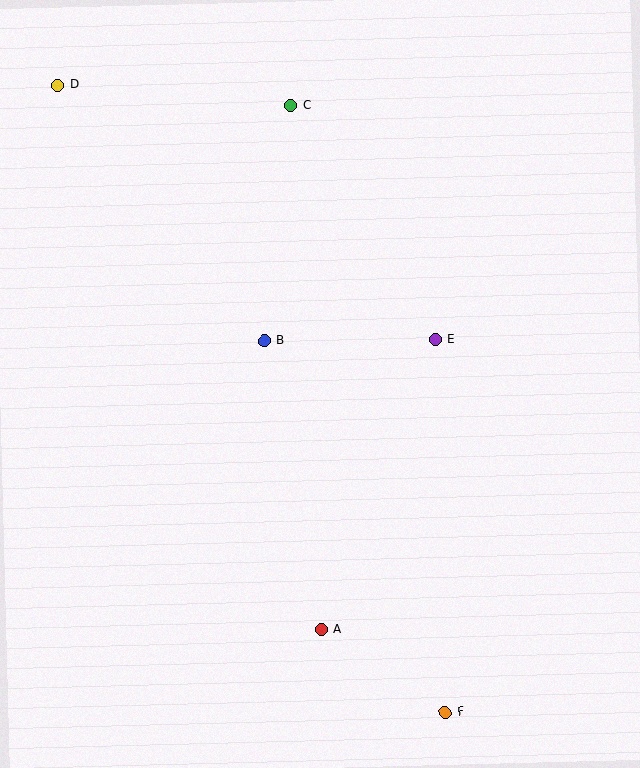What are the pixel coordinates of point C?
Point C is at (291, 105).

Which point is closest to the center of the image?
Point B at (264, 340) is closest to the center.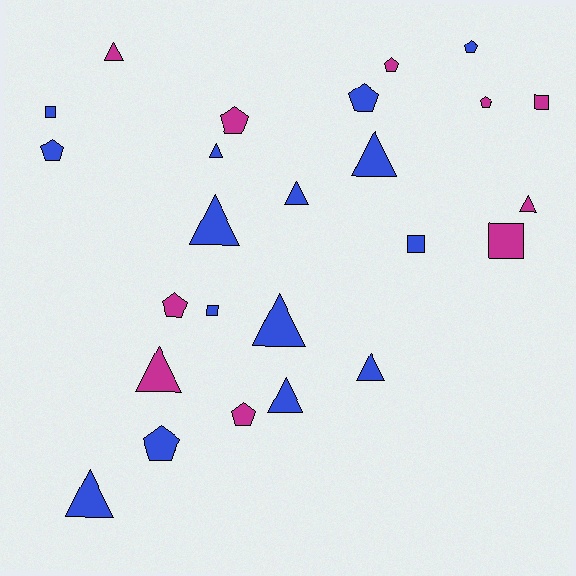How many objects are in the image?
There are 25 objects.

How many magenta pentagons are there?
There are 5 magenta pentagons.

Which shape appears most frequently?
Triangle, with 11 objects.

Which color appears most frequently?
Blue, with 15 objects.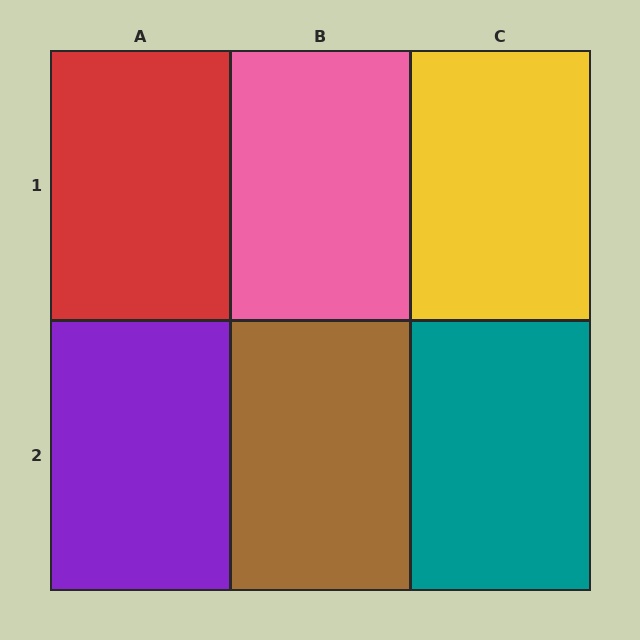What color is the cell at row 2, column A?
Purple.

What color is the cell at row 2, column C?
Teal.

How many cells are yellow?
1 cell is yellow.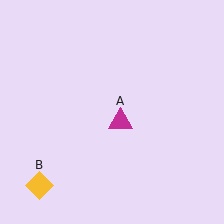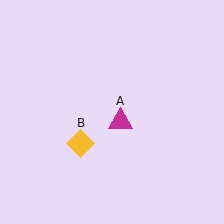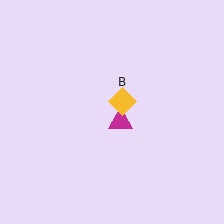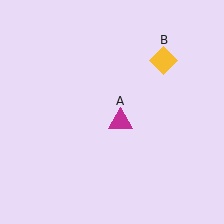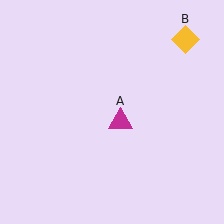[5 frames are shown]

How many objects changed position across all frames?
1 object changed position: yellow diamond (object B).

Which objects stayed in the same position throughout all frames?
Magenta triangle (object A) remained stationary.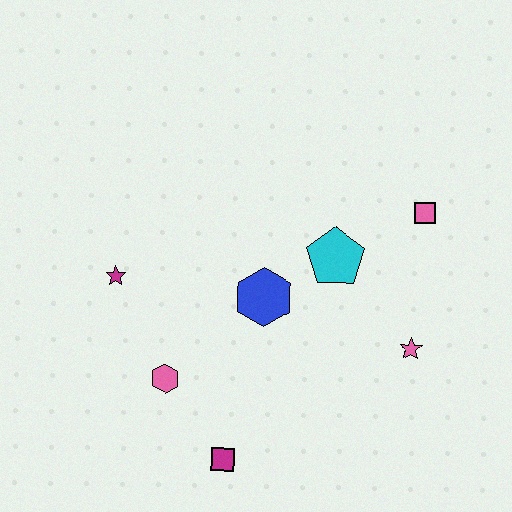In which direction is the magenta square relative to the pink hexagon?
The magenta square is below the pink hexagon.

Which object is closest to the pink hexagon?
The magenta square is closest to the pink hexagon.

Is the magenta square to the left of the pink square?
Yes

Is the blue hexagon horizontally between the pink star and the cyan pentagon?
No